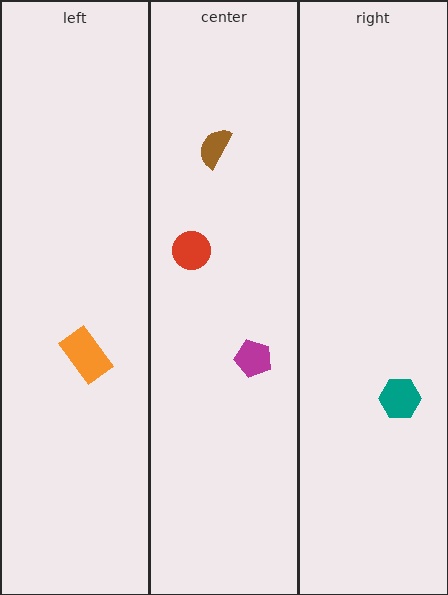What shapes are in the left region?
The orange rectangle.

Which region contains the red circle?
The center region.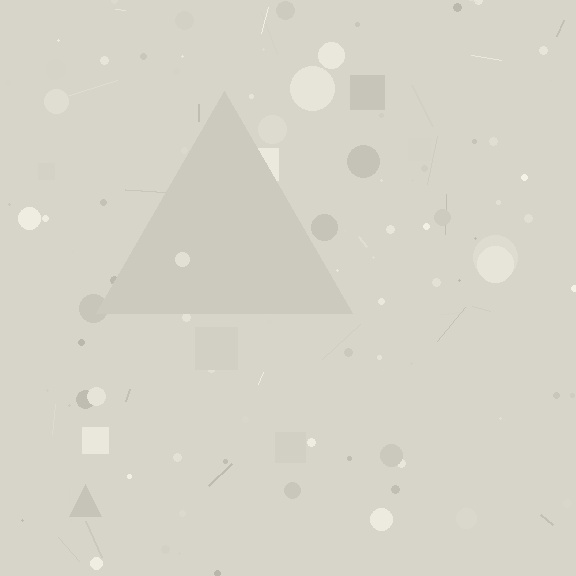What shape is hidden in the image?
A triangle is hidden in the image.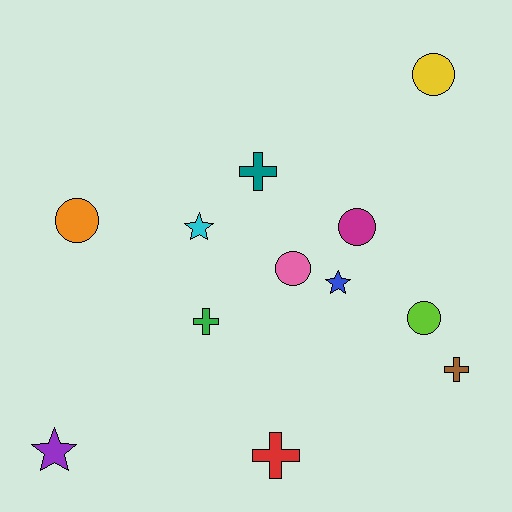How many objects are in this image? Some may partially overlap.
There are 12 objects.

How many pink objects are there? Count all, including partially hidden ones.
There is 1 pink object.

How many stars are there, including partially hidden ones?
There are 3 stars.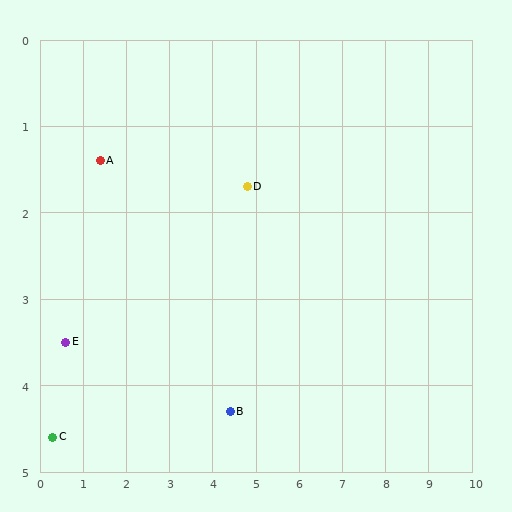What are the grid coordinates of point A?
Point A is at approximately (1.4, 1.4).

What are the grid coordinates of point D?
Point D is at approximately (4.8, 1.7).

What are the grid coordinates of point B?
Point B is at approximately (4.4, 4.3).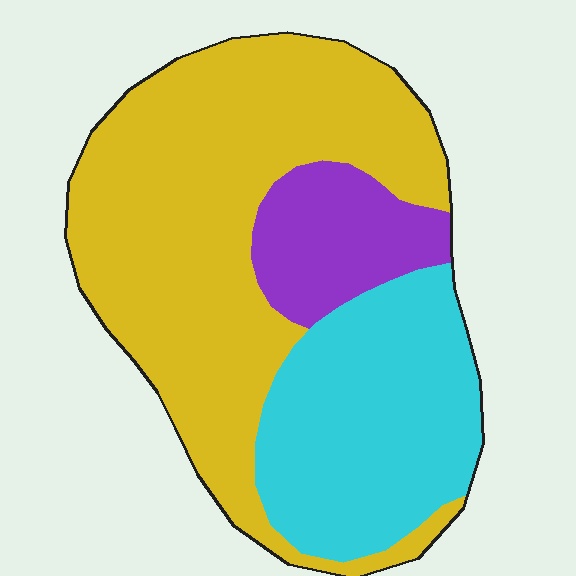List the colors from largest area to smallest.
From largest to smallest: yellow, cyan, purple.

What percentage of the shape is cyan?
Cyan takes up about one third (1/3) of the shape.